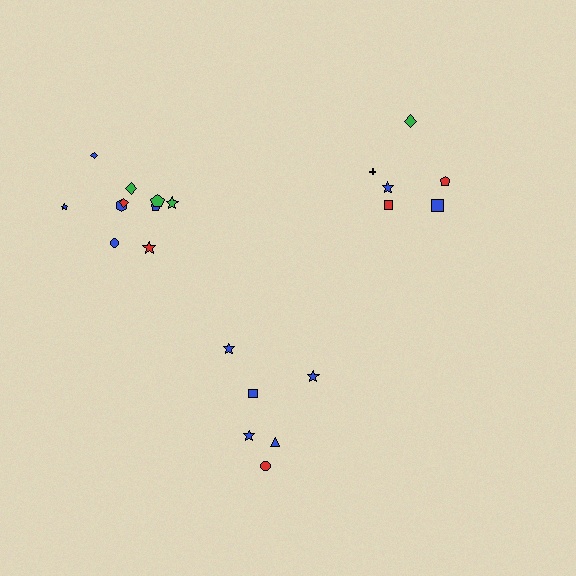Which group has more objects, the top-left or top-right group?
The top-left group.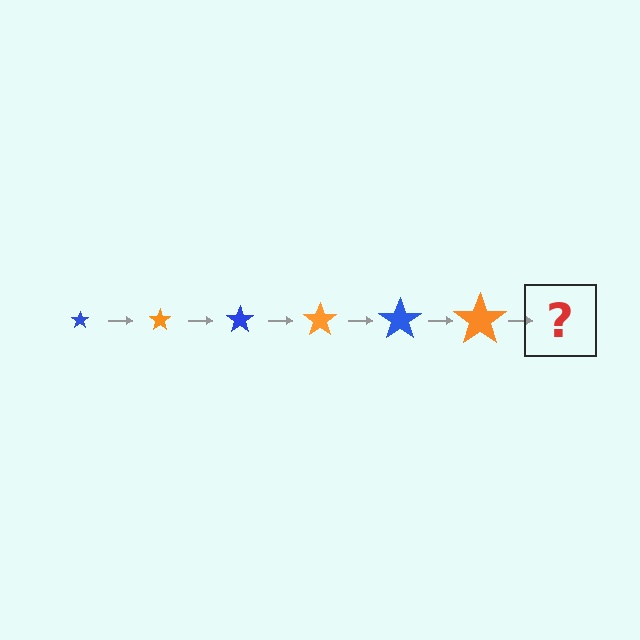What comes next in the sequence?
The next element should be a blue star, larger than the previous one.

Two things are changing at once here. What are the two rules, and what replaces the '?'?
The two rules are that the star grows larger each step and the color cycles through blue and orange. The '?' should be a blue star, larger than the previous one.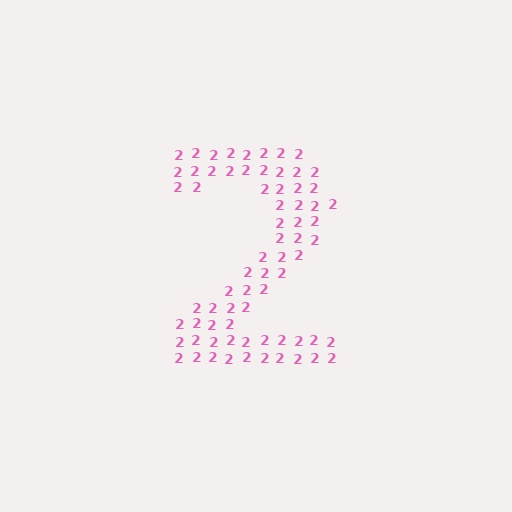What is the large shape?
The large shape is the digit 2.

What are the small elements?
The small elements are digit 2's.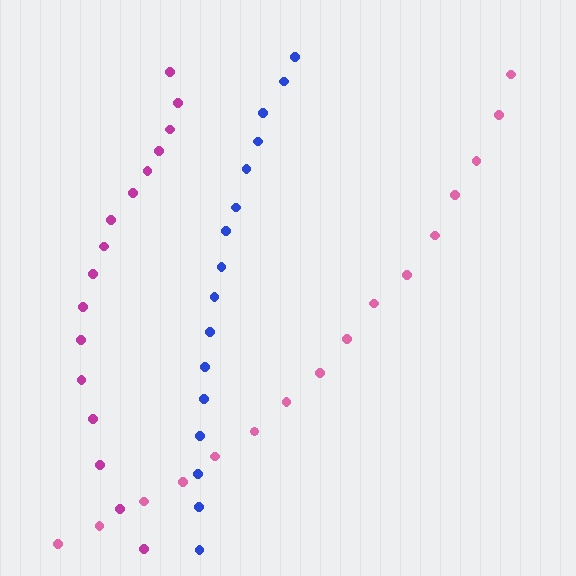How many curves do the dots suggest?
There are 3 distinct paths.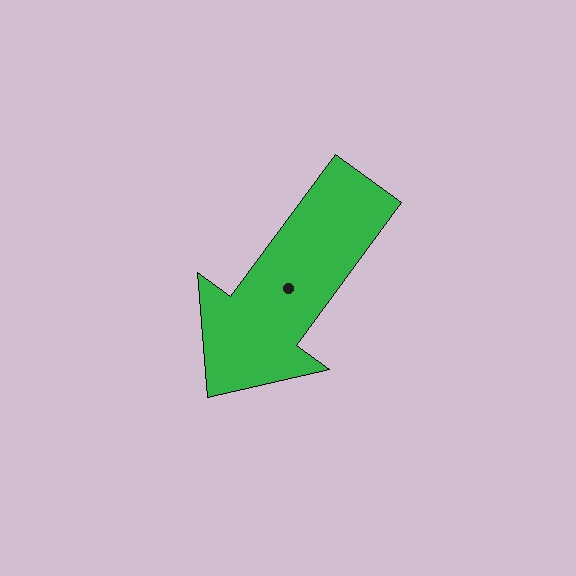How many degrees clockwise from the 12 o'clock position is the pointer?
Approximately 216 degrees.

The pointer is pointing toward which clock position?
Roughly 7 o'clock.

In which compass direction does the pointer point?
Southwest.